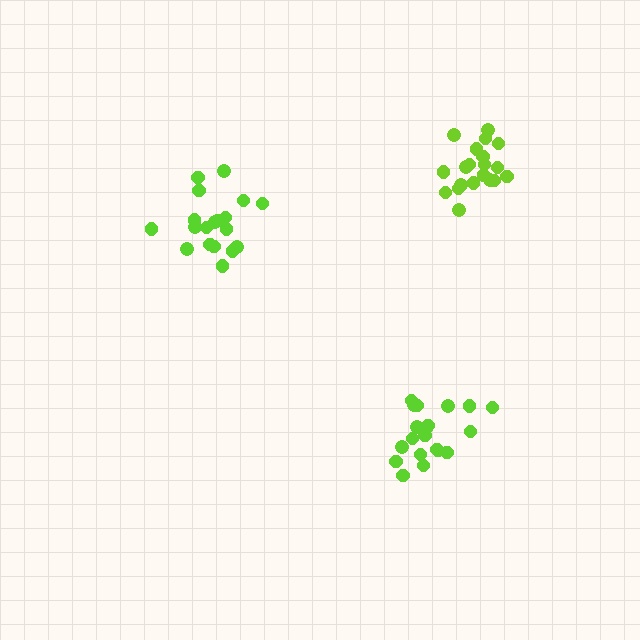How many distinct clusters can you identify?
There are 3 distinct clusters.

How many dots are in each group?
Group 1: 20 dots, Group 2: 19 dots, Group 3: 20 dots (59 total).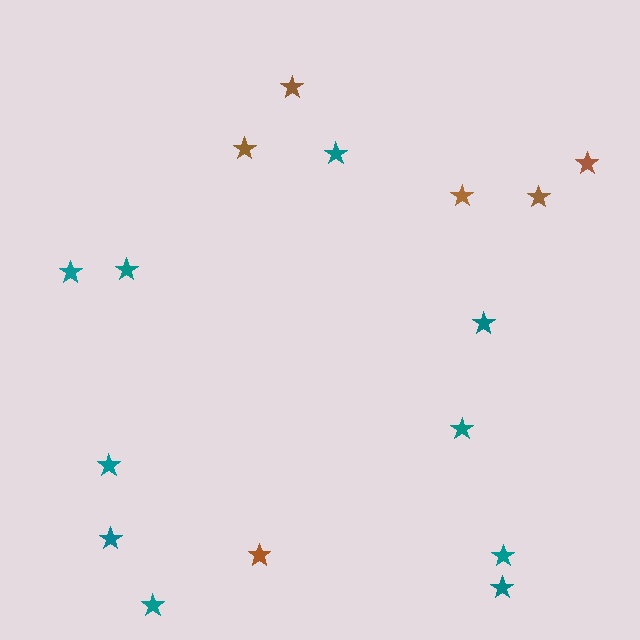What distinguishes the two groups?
There are 2 groups: one group of teal stars (10) and one group of brown stars (6).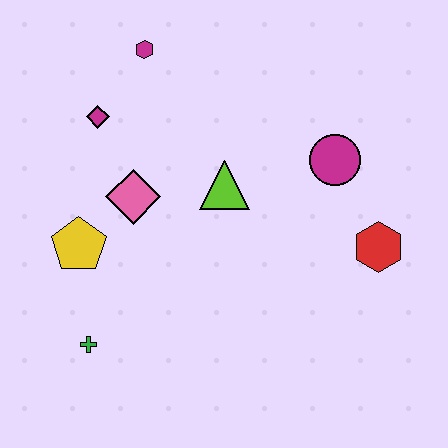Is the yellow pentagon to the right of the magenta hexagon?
No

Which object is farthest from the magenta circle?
The green cross is farthest from the magenta circle.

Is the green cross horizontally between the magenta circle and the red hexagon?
No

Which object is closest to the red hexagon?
The magenta circle is closest to the red hexagon.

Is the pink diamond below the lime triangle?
Yes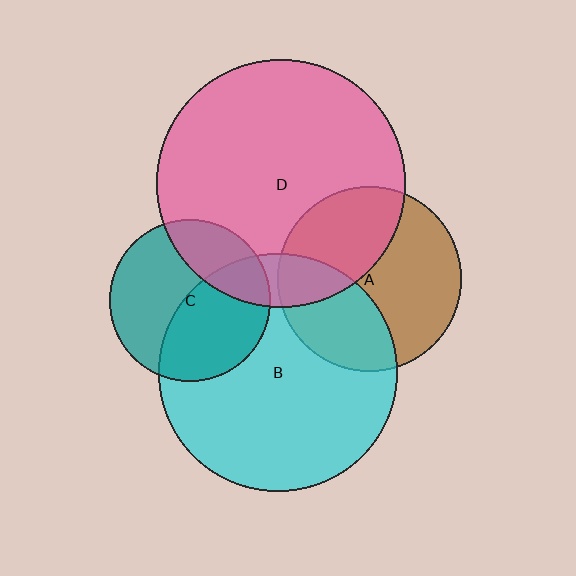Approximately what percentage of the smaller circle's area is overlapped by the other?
Approximately 35%.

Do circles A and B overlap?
Yes.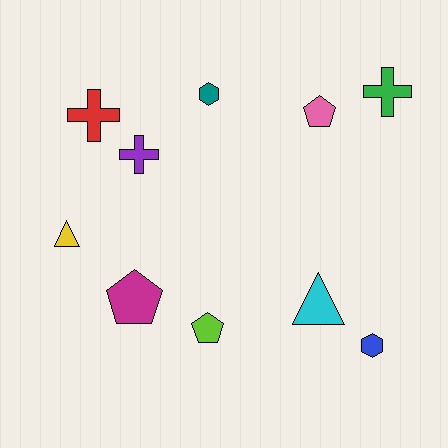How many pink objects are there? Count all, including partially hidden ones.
There is 1 pink object.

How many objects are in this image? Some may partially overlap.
There are 10 objects.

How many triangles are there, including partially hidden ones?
There are 2 triangles.